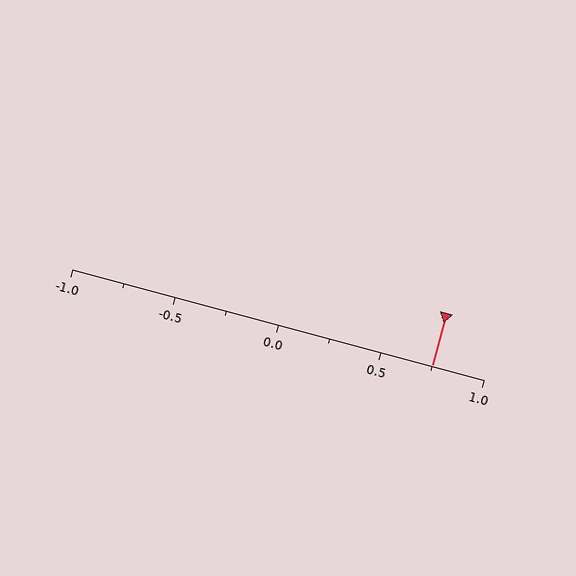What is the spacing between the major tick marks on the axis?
The major ticks are spaced 0.5 apart.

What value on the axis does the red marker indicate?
The marker indicates approximately 0.75.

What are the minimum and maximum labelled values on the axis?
The axis runs from -1.0 to 1.0.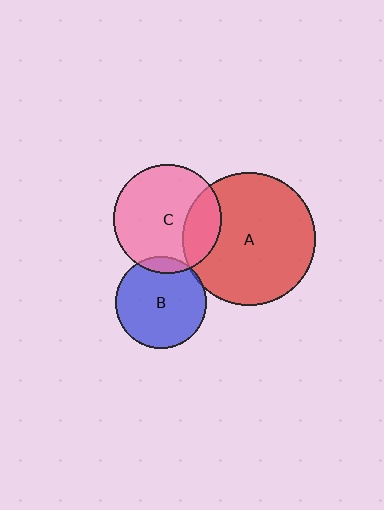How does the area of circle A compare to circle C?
Approximately 1.5 times.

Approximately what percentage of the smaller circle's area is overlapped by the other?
Approximately 5%.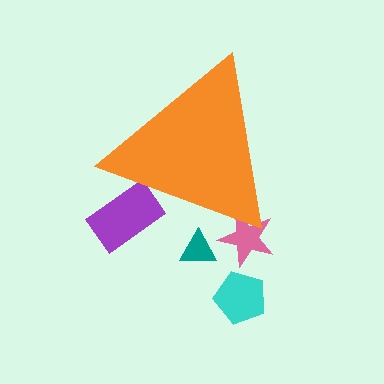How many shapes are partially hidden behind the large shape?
3 shapes are partially hidden.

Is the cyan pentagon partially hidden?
No, the cyan pentagon is fully visible.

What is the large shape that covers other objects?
An orange triangle.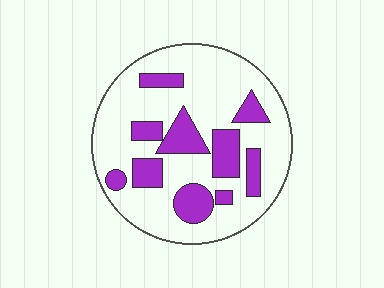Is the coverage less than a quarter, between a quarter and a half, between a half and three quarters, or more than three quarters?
Between a quarter and a half.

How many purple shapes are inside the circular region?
10.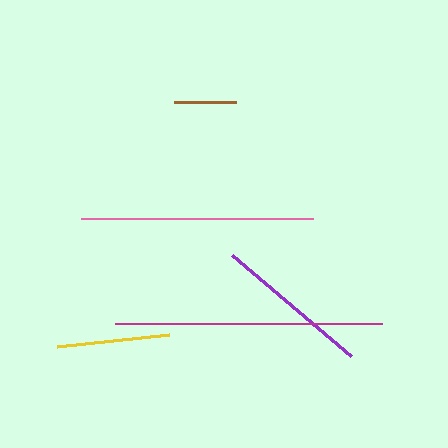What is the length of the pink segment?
The pink segment is approximately 232 pixels long.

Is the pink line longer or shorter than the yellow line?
The pink line is longer than the yellow line.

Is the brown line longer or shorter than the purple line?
The purple line is longer than the brown line.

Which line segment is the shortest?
The brown line is the shortest at approximately 62 pixels.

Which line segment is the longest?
The magenta line is the longest at approximately 267 pixels.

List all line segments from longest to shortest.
From longest to shortest: magenta, pink, purple, yellow, brown.